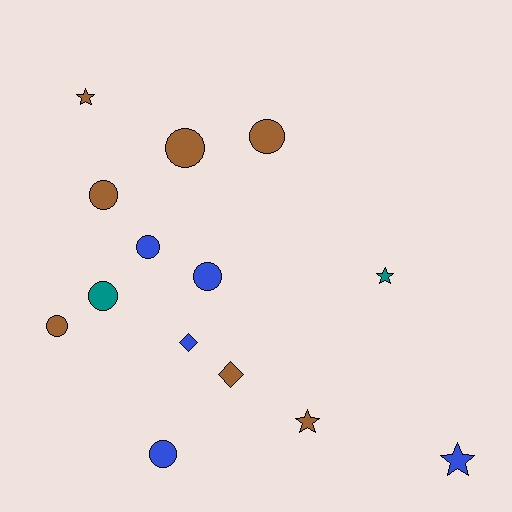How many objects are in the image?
There are 14 objects.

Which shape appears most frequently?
Circle, with 8 objects.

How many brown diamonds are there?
There is 1 brown diamond.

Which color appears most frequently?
Brown, with 7 objects.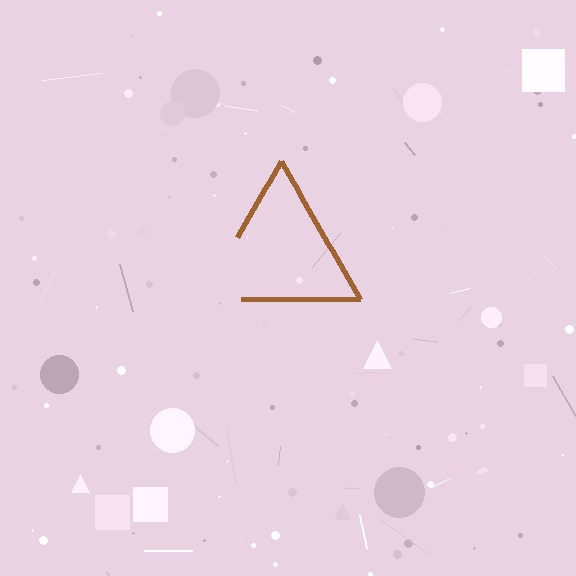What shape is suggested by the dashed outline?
The dashed outline suggests a triangle.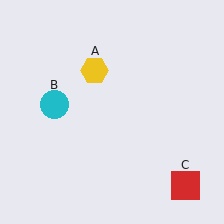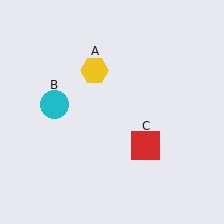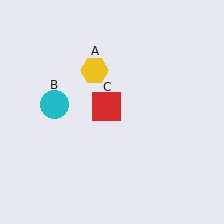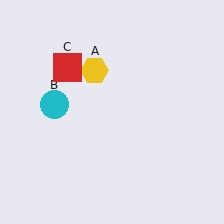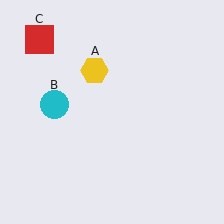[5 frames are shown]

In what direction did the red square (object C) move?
The red square (object C) moved up and to the left.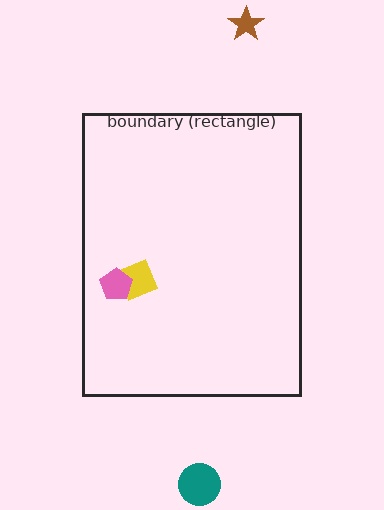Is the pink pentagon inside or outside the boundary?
Inside.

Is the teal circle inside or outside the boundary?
Outside.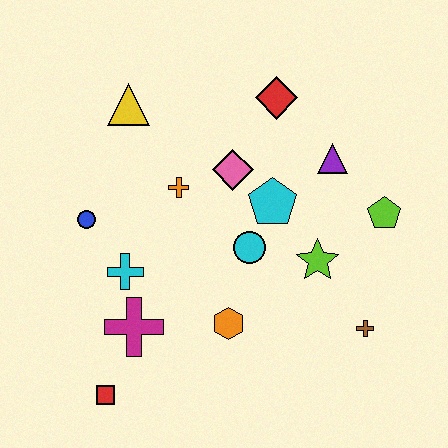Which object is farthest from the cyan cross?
The lime pentagon is farthest from the cyan cross.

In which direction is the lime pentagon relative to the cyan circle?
The lime pentagon is to the right of the cyan circle.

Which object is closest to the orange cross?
The pink diamond is closest to the orange cross.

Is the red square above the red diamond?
No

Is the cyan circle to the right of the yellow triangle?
Yes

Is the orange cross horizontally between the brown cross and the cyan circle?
No